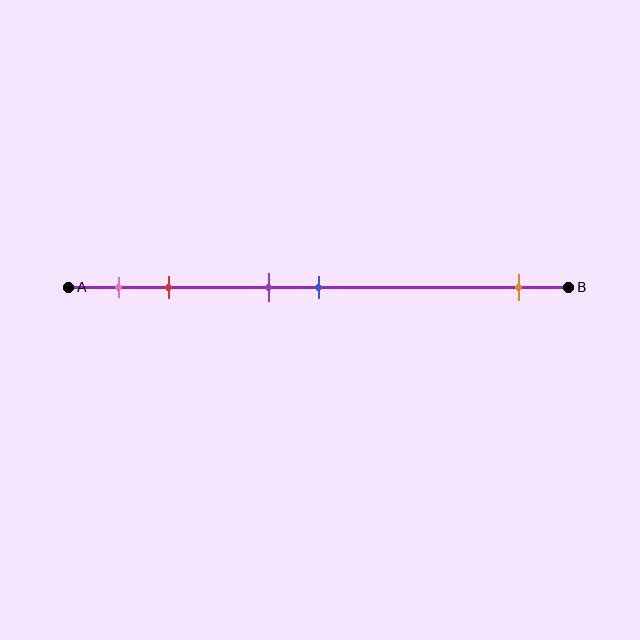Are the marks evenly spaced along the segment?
No, the marks are not evenly spaced.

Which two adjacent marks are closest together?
The purple and blue marks are the closest adjacent pair.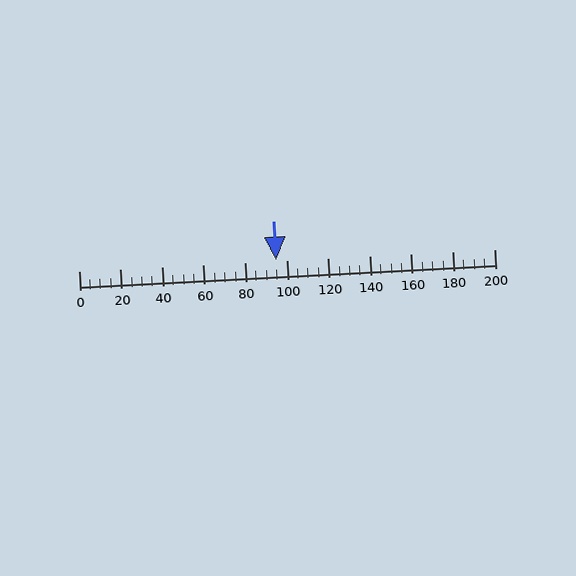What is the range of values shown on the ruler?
The ruler shows values from 0 to 200.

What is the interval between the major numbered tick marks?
The major tick marks are spaced 20 units apart.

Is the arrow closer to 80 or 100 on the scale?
The arrow is closer to 100.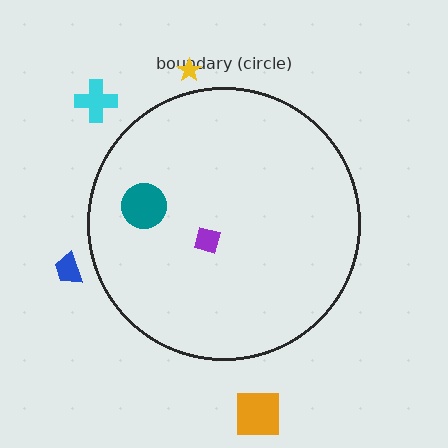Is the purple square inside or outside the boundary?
Inside.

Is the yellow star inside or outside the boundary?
Outside.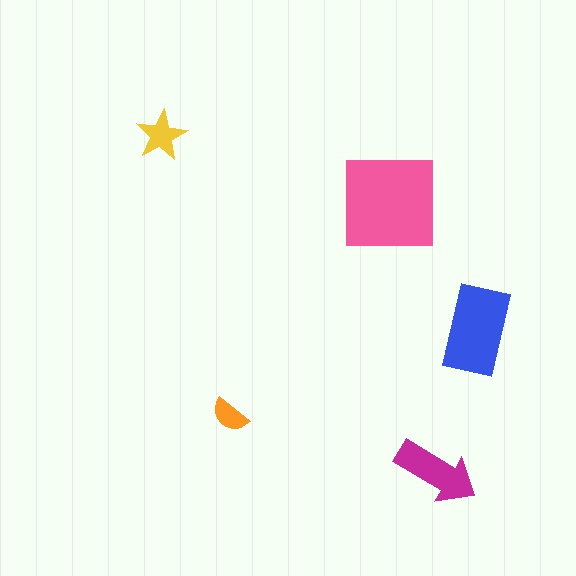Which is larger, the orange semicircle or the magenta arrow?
The magenta arrow.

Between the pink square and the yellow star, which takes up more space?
The pink square.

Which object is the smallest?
The orange semicircle.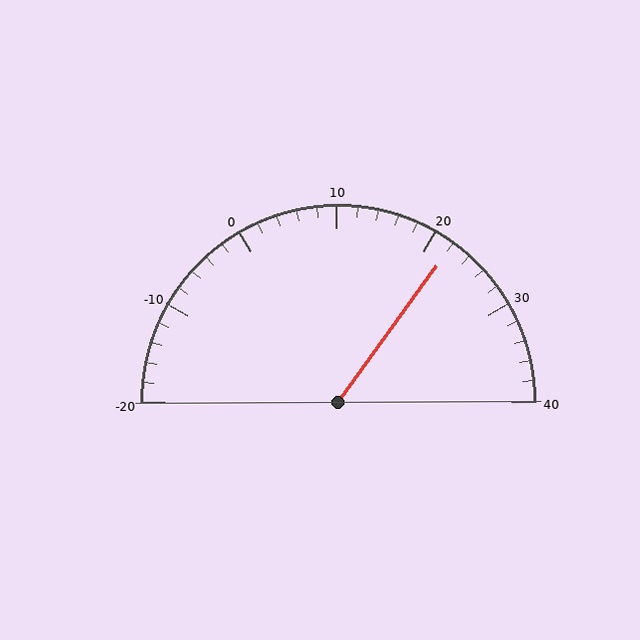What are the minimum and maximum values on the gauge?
The gauge ranges from -20 to 40.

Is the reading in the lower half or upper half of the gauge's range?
The reading is in the upper half of the range (-20 to 40).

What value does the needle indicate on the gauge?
The needle indicates approximately 22.